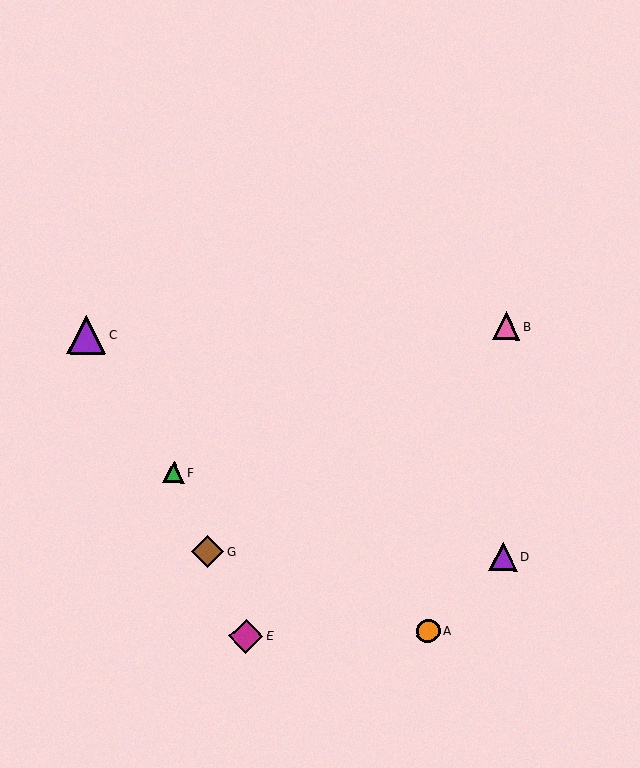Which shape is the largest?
The purple triangle (labeled C) is the largest.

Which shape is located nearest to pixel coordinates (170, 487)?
The green triangle (labeled F) at (174, 473) is nearest to that location.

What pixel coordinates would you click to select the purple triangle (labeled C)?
Click at (86, 335) to select the purple triangle C.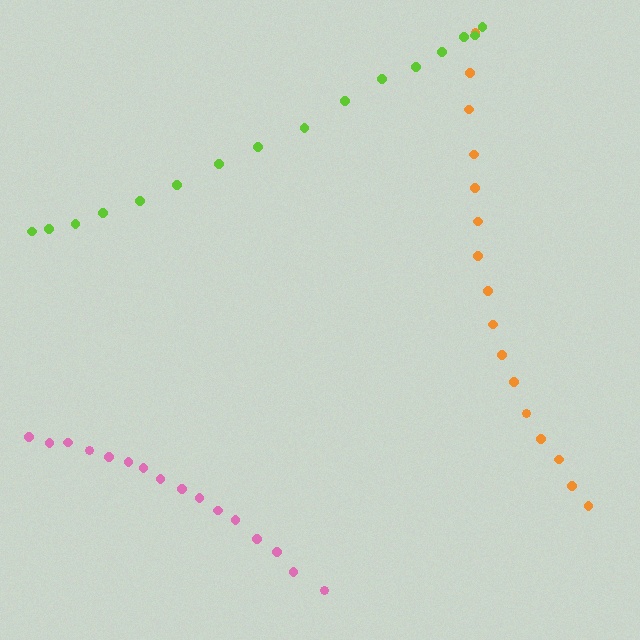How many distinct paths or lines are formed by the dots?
There are 3 distinct paths.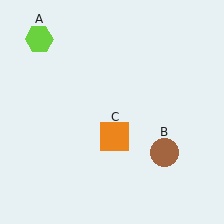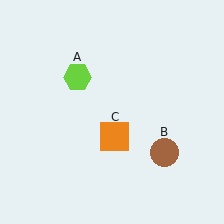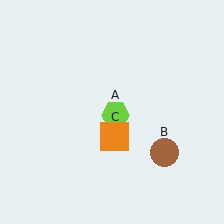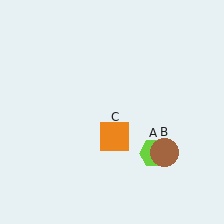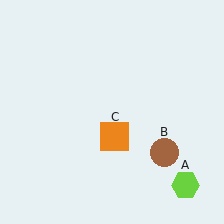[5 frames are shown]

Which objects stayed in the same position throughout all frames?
Brown circle (object B) and orange square (object C) remained stationary.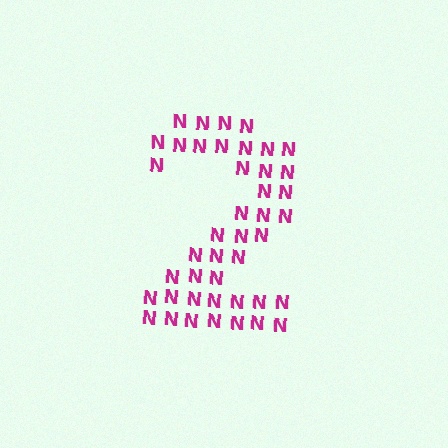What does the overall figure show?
The overall figure shows the digit 2.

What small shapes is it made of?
It is made of small letter N's.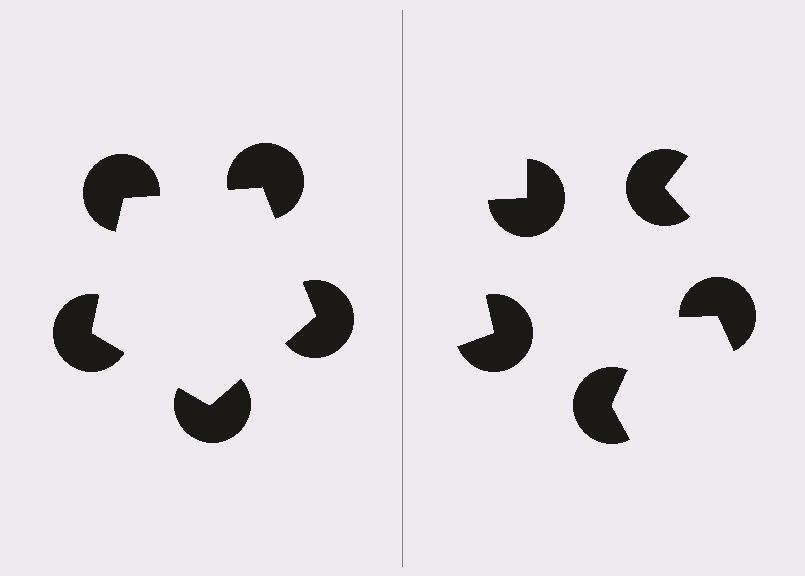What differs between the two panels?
The pac-man discs are positioned identically on both sides; only the wedge orientations differ. On the left they align to a pentagon; on the right they are misaligned.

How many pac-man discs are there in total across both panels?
10 — 5 on each side.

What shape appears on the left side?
An illusory pentagon.